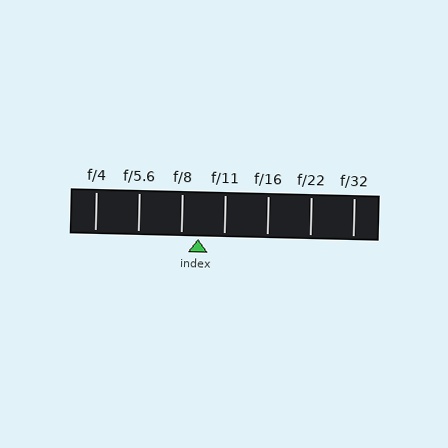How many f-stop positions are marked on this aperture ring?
There are 7 f-stop positions marked.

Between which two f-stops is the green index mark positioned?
The index mark is between f/8 and f/11.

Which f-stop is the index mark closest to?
The index mark is closest to f/8.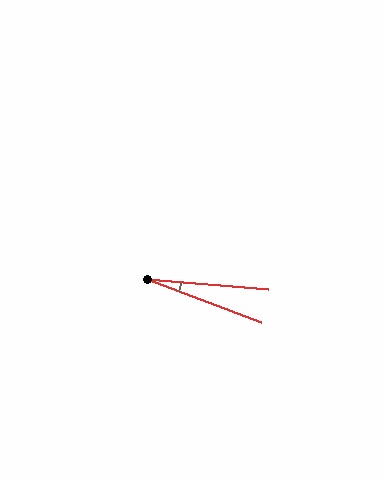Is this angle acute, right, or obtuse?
It is acute.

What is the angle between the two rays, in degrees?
Approximately 16 degrees.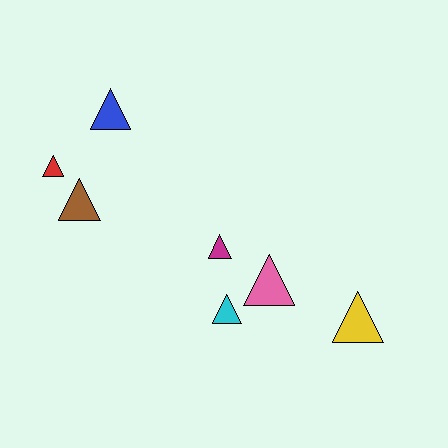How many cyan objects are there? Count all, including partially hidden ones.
There is 1 cyan object.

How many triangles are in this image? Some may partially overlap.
There are 7 triangles.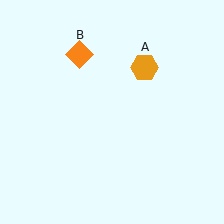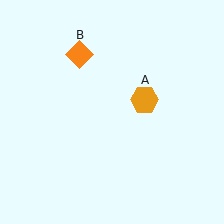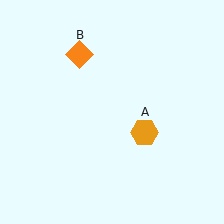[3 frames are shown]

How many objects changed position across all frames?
1 object changed position: orange hexagon (object A).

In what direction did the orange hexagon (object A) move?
The orange hexagon (object A) moved down.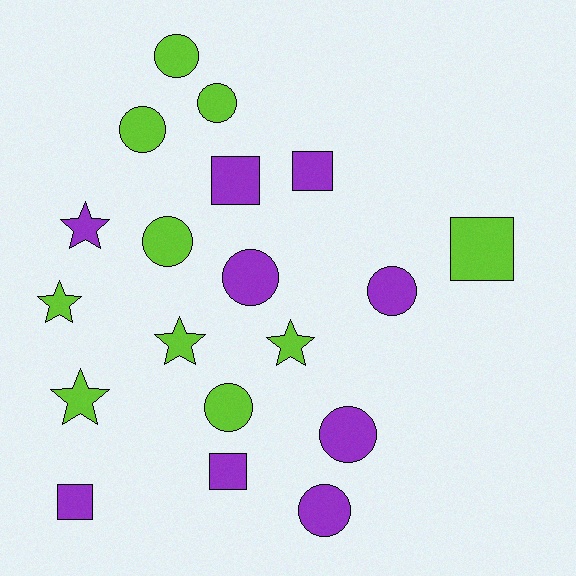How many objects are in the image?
There are 19 objects.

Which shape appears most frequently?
Circle, with 9 objects.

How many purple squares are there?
There are 4 purple squares.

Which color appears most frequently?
Lime, with 10 objects.